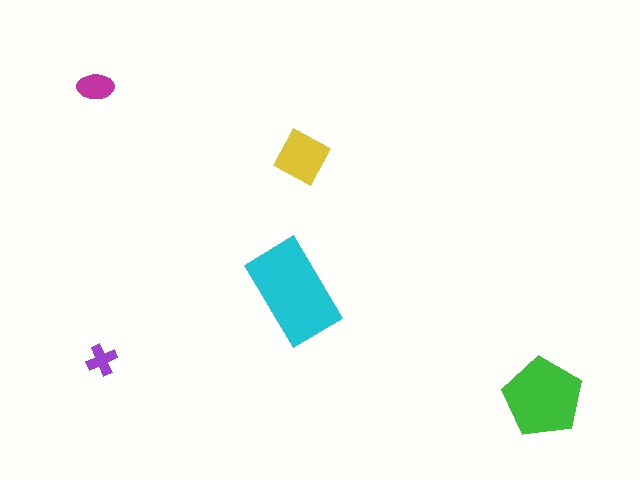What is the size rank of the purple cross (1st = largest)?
5th.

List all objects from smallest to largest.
The purple cross, the magenta ellipse, the yellow diamond, the green pentagon, the cyan rectangle.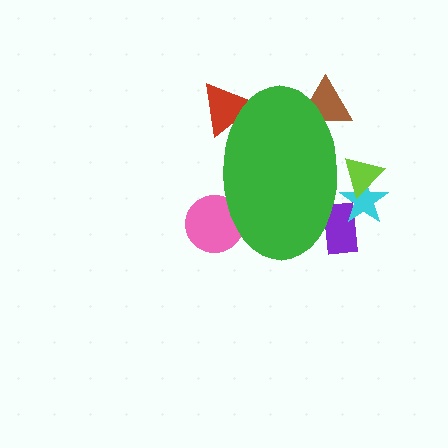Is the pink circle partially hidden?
Yes, the pink circle is partially hidden behind the green ellipse.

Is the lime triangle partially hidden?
Yes, the lime triangle is partially hidden behind the green ellipse.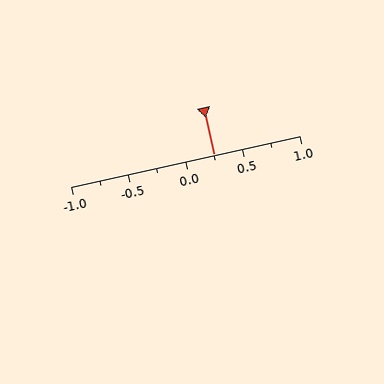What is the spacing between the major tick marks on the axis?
The major ticks are spaced 0.5 apart.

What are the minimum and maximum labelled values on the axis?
The axis runs from -1.0 to 1.0.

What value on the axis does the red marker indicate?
The marker indicates approximately 0.25.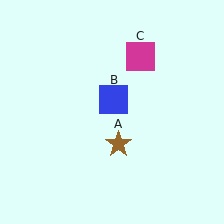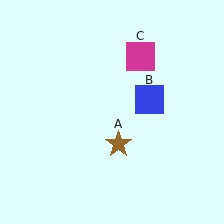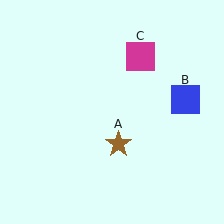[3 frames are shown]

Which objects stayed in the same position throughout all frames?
Brown star (object A) and magenta square (object C) remained stationary.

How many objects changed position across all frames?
1 object changed position: blue square (object B).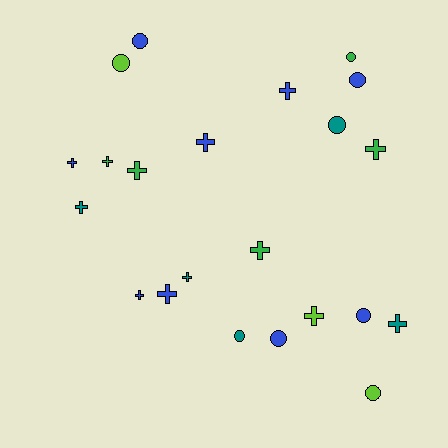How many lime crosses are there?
There is 1 lime cross.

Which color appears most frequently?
Blue, with 9 objects.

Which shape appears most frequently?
Cross, with 13 objects.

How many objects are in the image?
There are 22 objects.